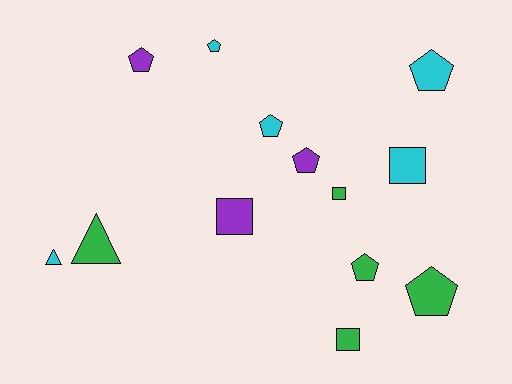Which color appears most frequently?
Cyan, with 5 objects.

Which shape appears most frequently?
Pentagon, with 7 objects.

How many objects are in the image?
There are 13 objects.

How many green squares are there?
There are 2 green squares.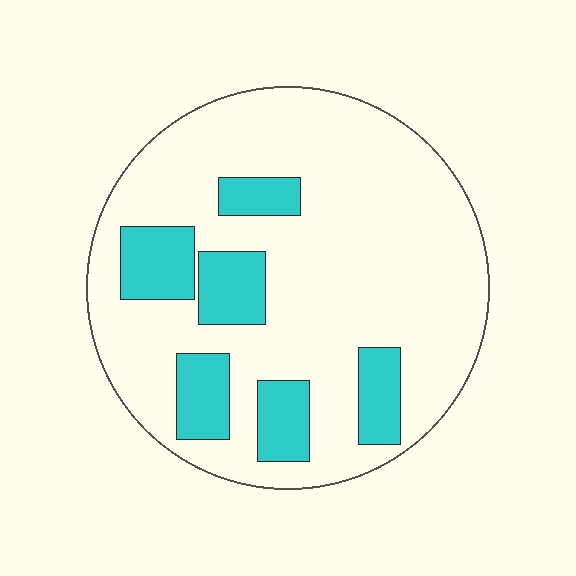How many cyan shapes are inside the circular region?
6.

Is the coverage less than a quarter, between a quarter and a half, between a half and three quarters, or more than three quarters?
Less than a quarter.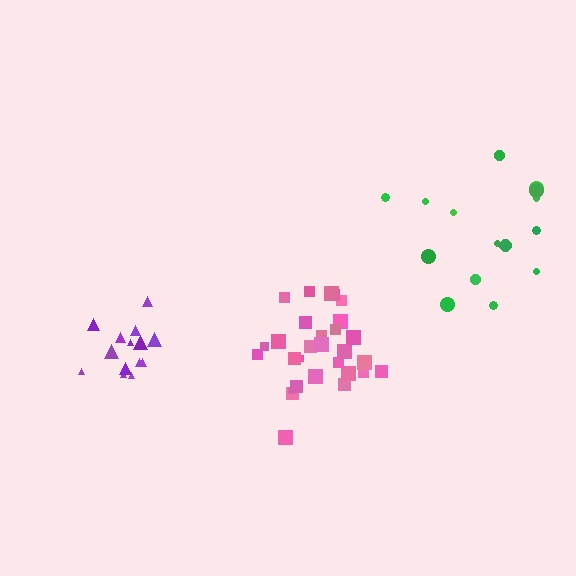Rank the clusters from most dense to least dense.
pink, purple, green.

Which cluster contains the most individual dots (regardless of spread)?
Pink (29).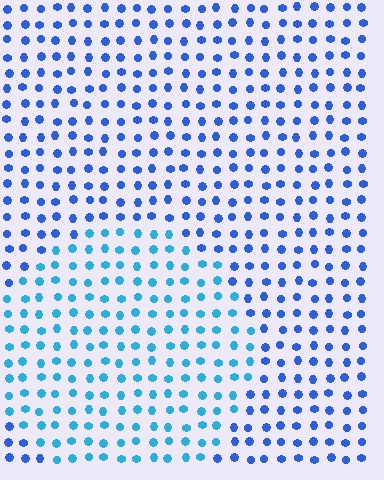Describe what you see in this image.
The image is filled with small blue elements in a uniform arrangement. A circle-shaped region is visible where the elements are tinted to a slightly different hue, forming a subtle color boundary.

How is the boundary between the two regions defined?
The boundary is defined purely by a slight shift in hue (about 28 degrees). Spacing, size, and orientation are identical on both sides.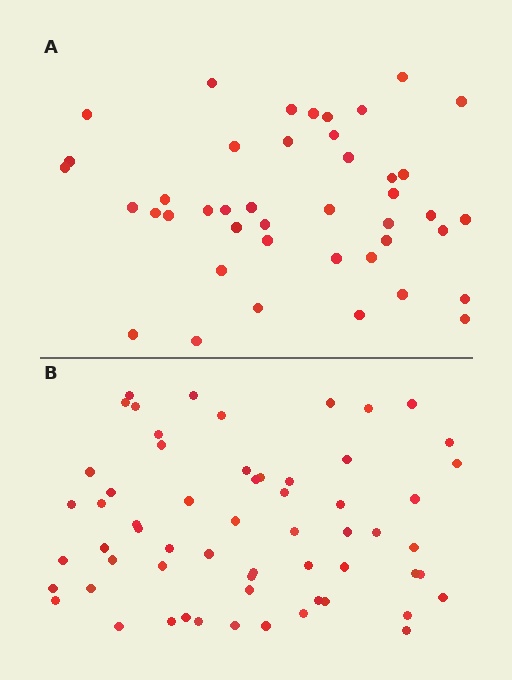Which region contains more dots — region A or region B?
Region B (the bottom region) has more dots.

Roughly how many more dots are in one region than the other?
Region B has approximately 15 more dots than region A.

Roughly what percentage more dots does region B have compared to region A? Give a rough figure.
About 40% more.